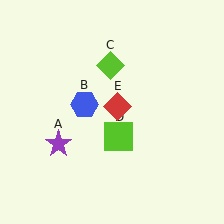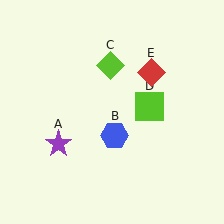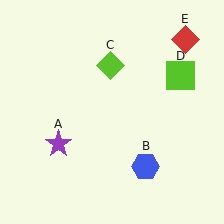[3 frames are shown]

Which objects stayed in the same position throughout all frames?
Purple star (object A) and lime diamond (object C) remained stationary.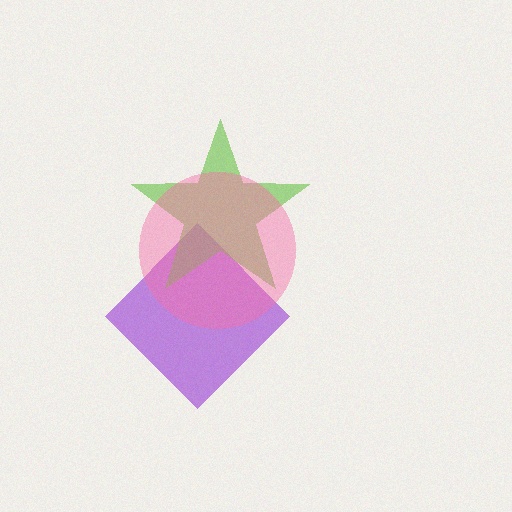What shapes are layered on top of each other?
The layered shapes are: a purple diamond, a lime star, a pink circle.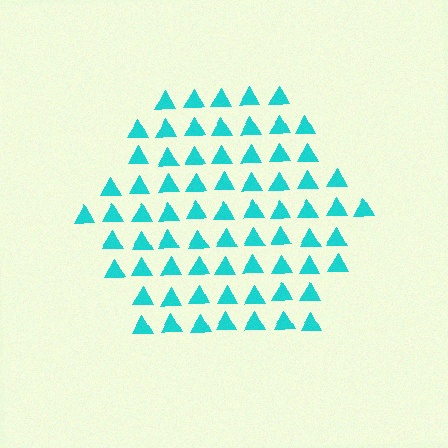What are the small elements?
The small elements are triangles.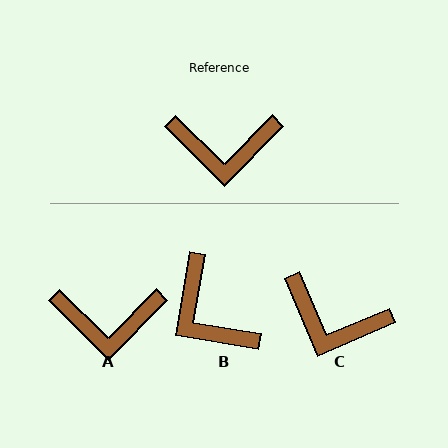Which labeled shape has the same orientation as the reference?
A.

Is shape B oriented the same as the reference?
No, it is off by about 55 degrees.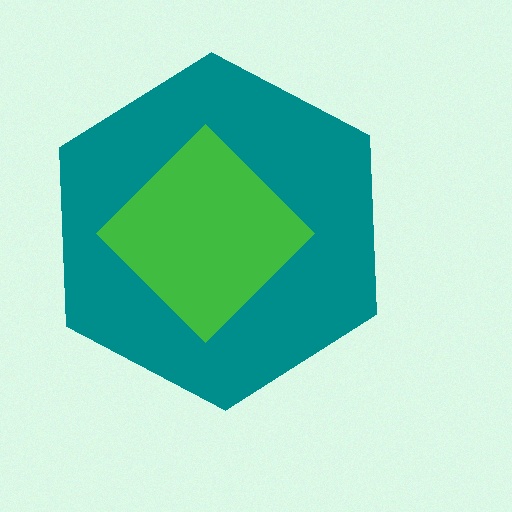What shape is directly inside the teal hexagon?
The green diamond.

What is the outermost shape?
The teal hexagon.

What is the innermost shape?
The green diamond.